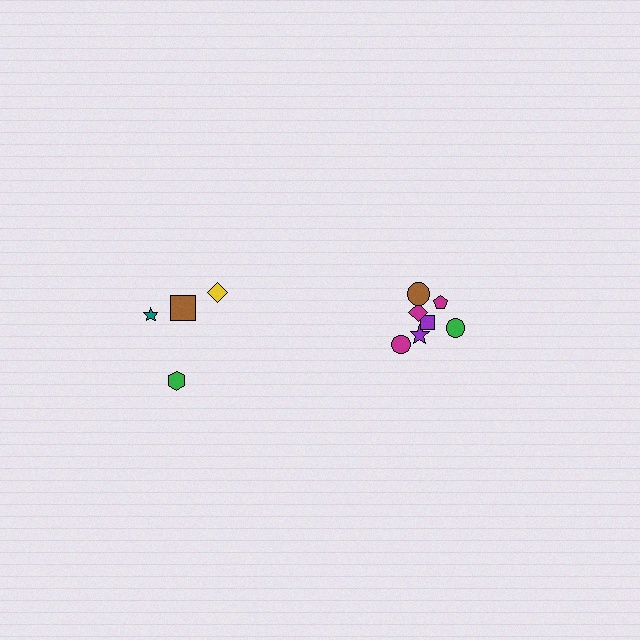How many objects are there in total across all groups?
There are 11 objects.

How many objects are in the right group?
There are 7 objects.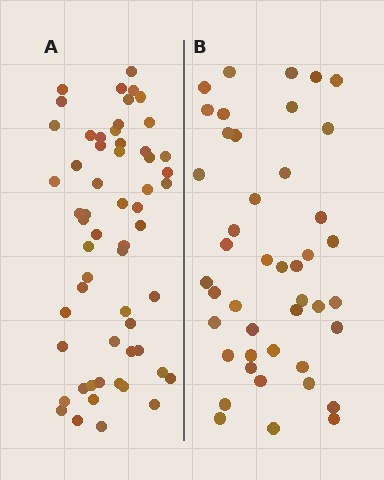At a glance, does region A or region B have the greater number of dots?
Region A (the left region) has more dots.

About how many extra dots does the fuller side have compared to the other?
Region A has approximately 15 more dots than region B.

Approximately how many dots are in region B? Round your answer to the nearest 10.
About 40 dots. (The exact count is 44, which rounds to 40.)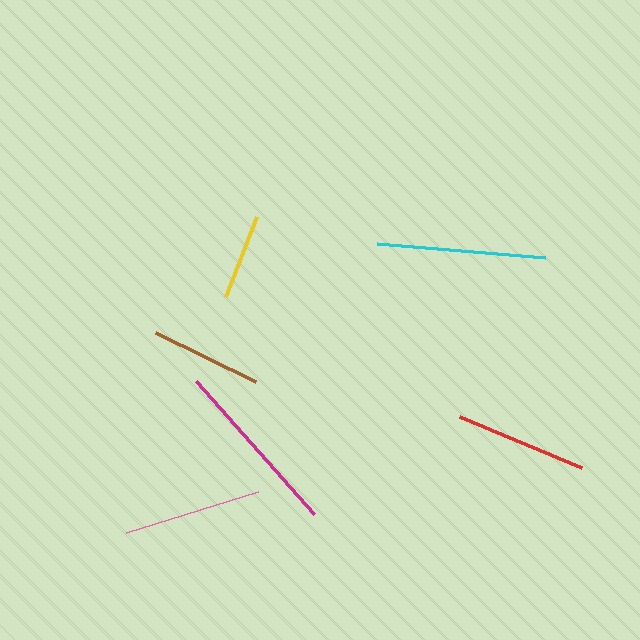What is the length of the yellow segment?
The yellow segment is approximately 86 pixels long.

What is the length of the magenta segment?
The magenta segment is approximately 178 pixels long.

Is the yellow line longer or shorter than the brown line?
The brown line is longer than the yellow line.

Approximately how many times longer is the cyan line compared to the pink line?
The cyan line is approximately 1.2 times the length of the pink line.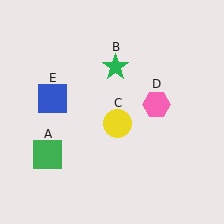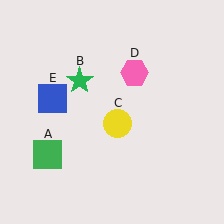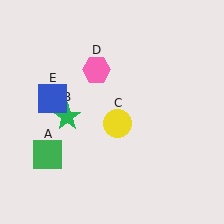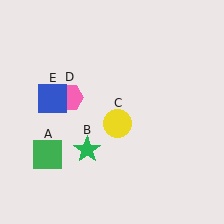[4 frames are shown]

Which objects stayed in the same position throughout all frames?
Green square (object A) and yellow circle (object C) and blue square (object E) remained stationary.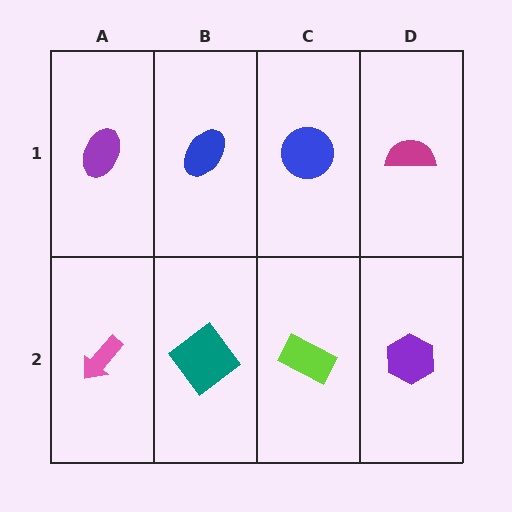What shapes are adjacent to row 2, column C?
A blue circle (row 1, column C), a teal diamond (row 2, column B), a purple hexagon (row 2, column D).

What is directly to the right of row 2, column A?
A teal diamond.